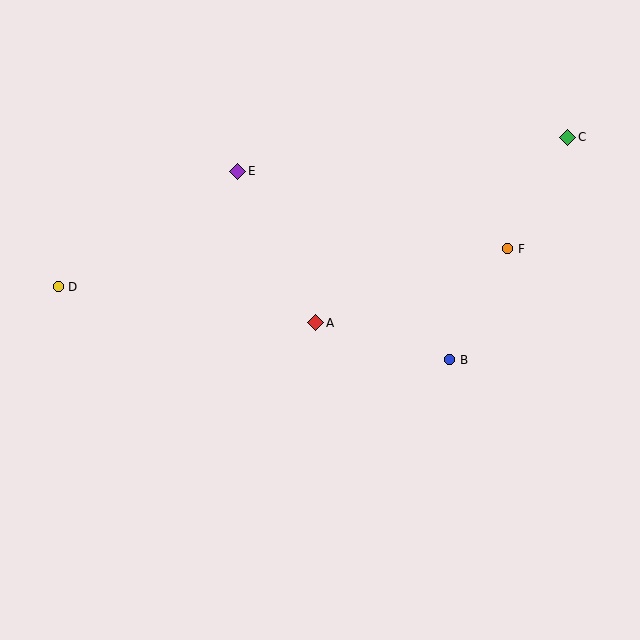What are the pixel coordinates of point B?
Point B is at (450, 360).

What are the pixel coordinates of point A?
Point A is at (316, 323).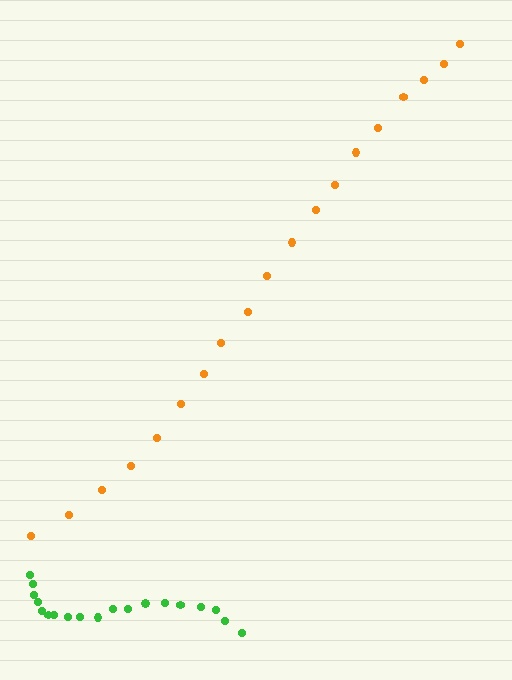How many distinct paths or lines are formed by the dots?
There are 2 distinct paths.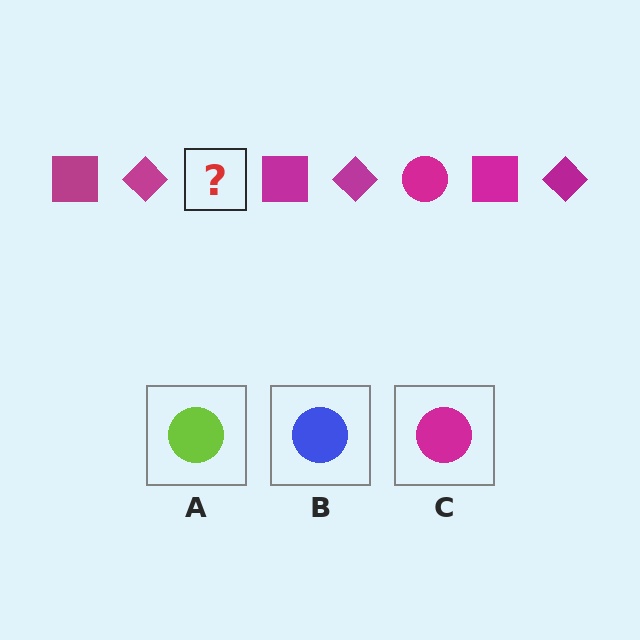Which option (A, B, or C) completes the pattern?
C.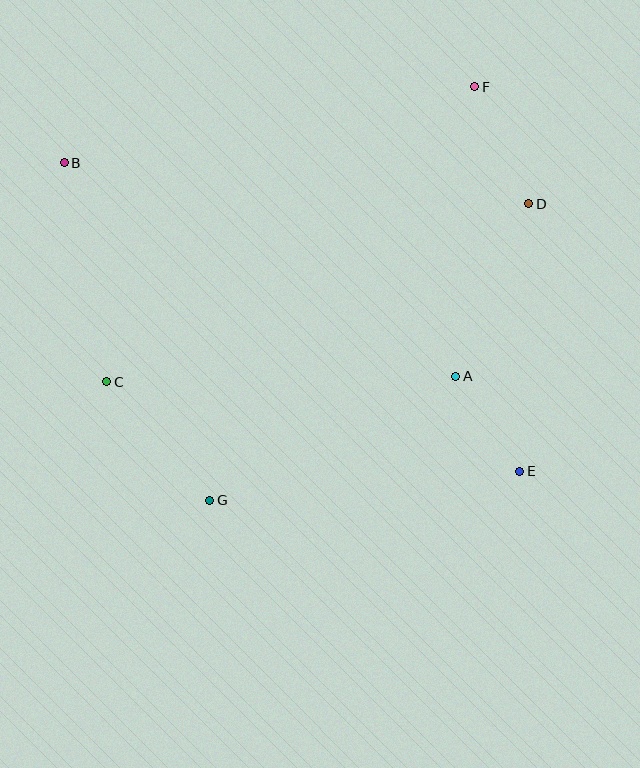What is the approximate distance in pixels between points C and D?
The distance between C and D is approximately 458 pixels.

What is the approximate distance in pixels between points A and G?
The distance between A and G is approximately 276 pixels.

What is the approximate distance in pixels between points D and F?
The distance between D and F is approximately 129 pixels.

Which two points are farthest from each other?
Points B and E are farthest from each other.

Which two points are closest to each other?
Points A and E are closest to each other.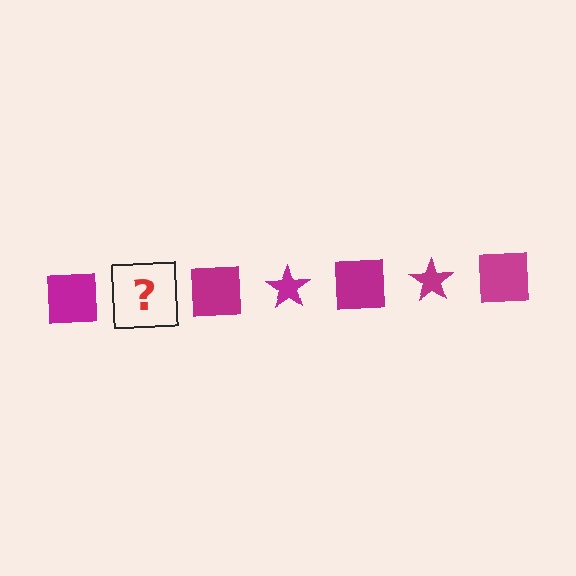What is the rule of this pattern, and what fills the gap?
The rule is that the pattern cycles through square, star shapes in magenta. The gap should be filled with a magenta star.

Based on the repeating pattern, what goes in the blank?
The blank should be a magenta star.